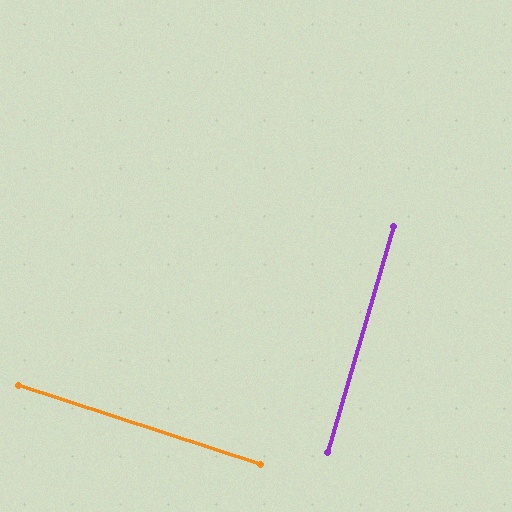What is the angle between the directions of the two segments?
Approximately 88 degrees.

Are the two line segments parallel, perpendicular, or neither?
Perpendicular — they meet at approximately 88°.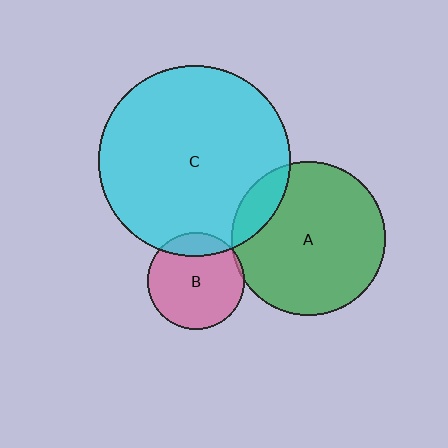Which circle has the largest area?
Circle C (cyan).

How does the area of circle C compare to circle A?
Approximately 1.5 times.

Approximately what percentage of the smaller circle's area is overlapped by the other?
Approximately 15%.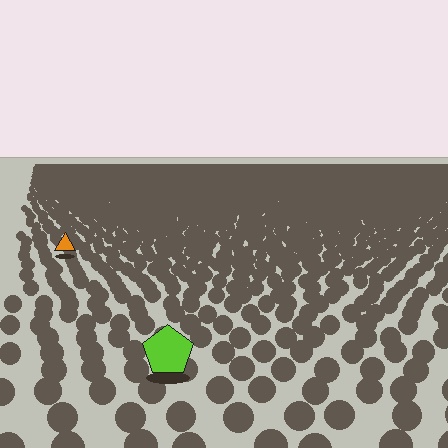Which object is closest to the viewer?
The lime pentagon is closest. The texture marks near it are larger and more spread out.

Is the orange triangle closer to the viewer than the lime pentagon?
No. The lime pentagon is closer — you can tell from the texture gradient: the ground texture is coarser near it.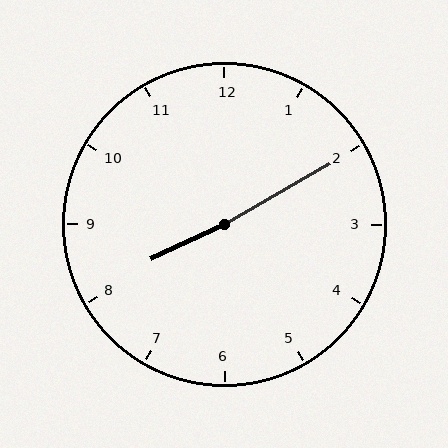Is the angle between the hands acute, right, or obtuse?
It is obtuse.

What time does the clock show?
8:10.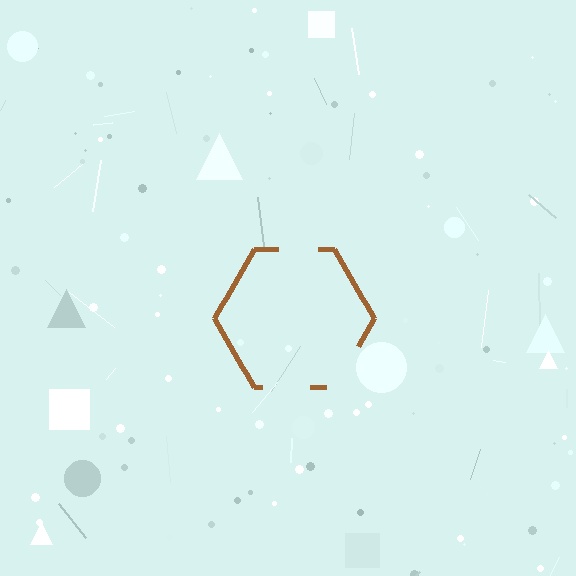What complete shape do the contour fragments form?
The contour fragments form a hexagon.